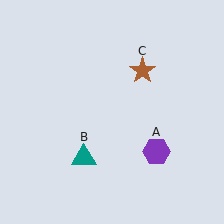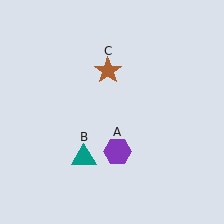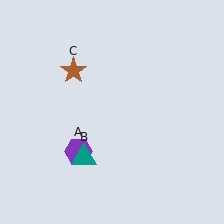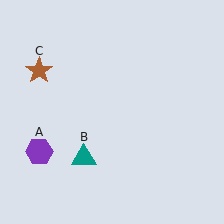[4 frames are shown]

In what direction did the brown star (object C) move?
The brown star (object C) moved left.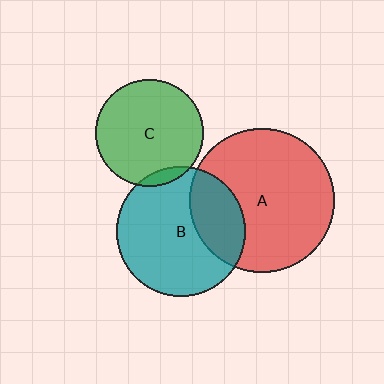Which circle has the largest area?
Circle A (red).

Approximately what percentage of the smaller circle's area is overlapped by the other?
Approximately 30%.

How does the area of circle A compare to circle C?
Approximately 1.8 times.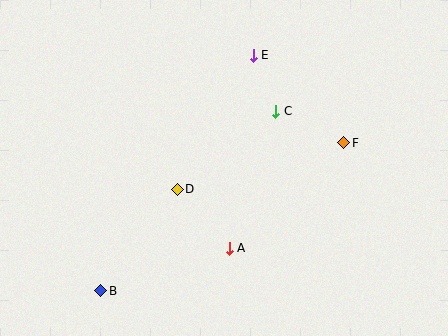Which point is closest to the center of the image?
Point D at (177, 189) is closest to the center.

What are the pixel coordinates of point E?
Point E is at (253, 55).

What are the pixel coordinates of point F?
Point F is at (344, 143).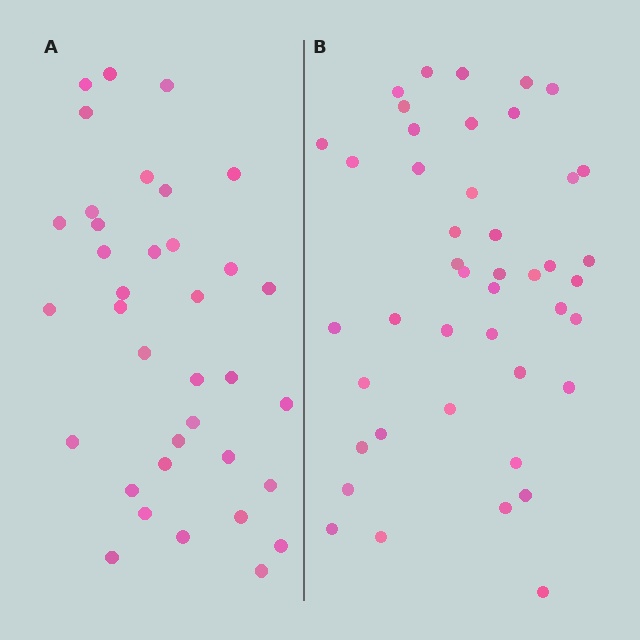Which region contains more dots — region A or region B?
Region B (the right region) has more dots.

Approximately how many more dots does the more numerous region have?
Region B has roughly 8 or so more dots than region A.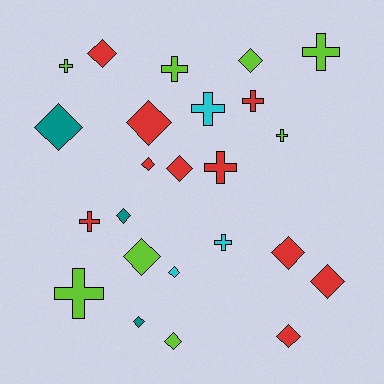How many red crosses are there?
There are 3 red crosses.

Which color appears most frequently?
Red, with 10 objects.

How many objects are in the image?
There are 24 objects.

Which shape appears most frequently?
Diamond, with 14 objects.